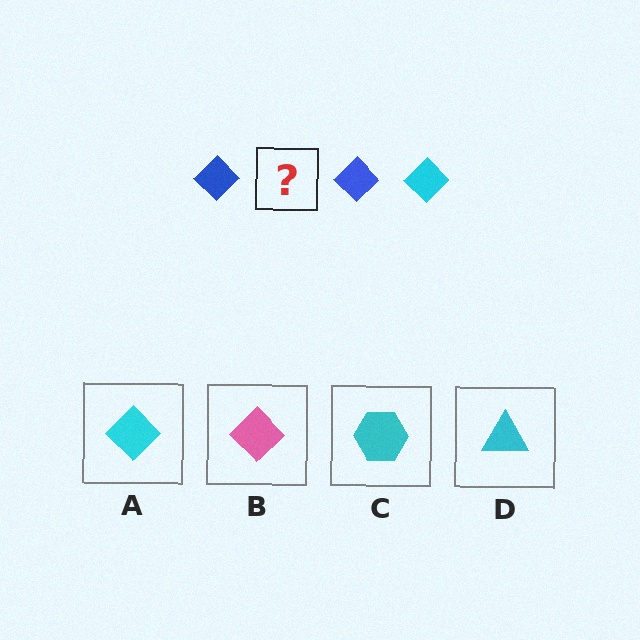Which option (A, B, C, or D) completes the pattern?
A.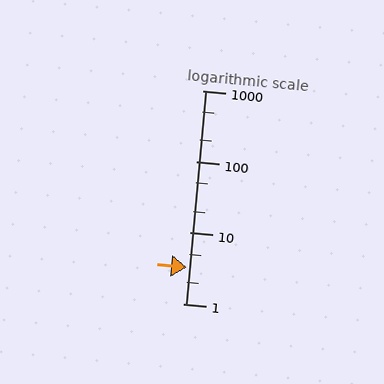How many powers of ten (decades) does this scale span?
The scale spans 3 decades, from 1 to 1000.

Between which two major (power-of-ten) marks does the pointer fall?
The pointer is between 1 and 10.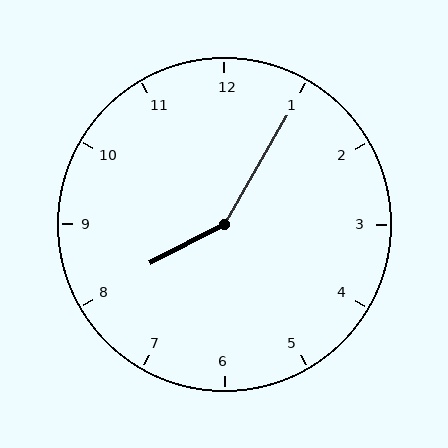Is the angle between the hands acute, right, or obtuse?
It is obtuse.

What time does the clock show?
8:05.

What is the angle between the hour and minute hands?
Approximately 148 degrees.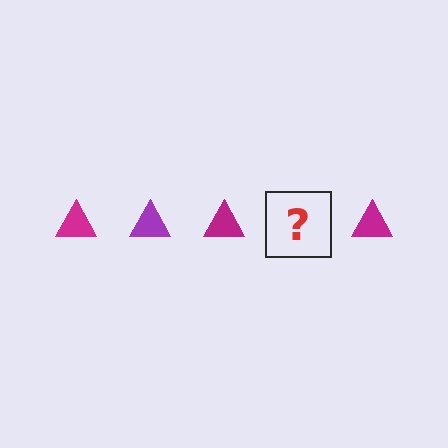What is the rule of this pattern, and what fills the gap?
The rule is that the pattern cycles through magenta, purple triangles. The gap should be filled with a purple triangle.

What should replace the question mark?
The question mark should be replaced with a purple triangle.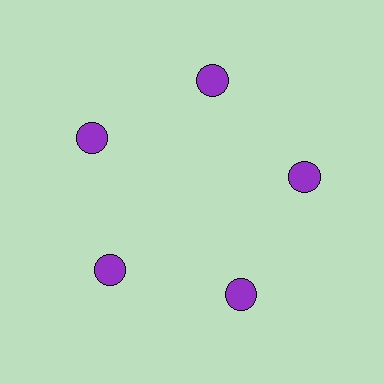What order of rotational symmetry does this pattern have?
This pattern has 5-fold rotational symmetry.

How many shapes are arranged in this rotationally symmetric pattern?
There are 5 shapes, arranged in 5 groups of 1.